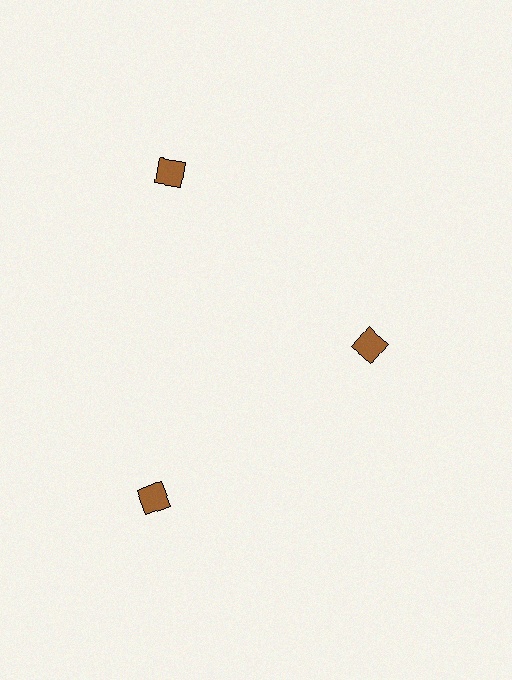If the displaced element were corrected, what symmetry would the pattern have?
It would have 3-fold rotational symmetry — the pattern would map onto itself every 120 degrees.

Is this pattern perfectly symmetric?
No. The 3 brown diamonds are arranged in a ring, but one element near the 3 o'clock position is pulled inward toward the center, breaking the 3-fold rotational symmetry.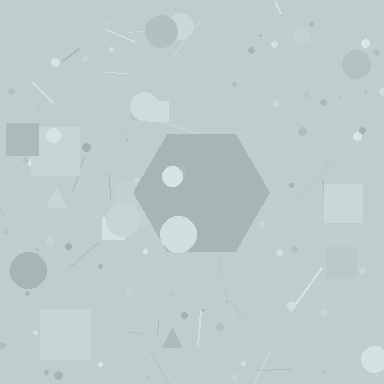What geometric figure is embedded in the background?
A hexagon is embedded in the background.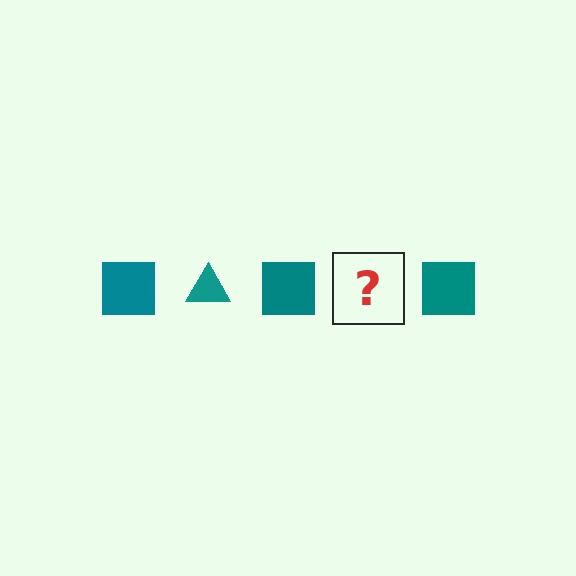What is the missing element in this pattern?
The missing element is a teal triangle.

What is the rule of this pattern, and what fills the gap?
The rule is that the pattern cycles through square, triangle shapes in teal. The gap should be filled with a teal triangle.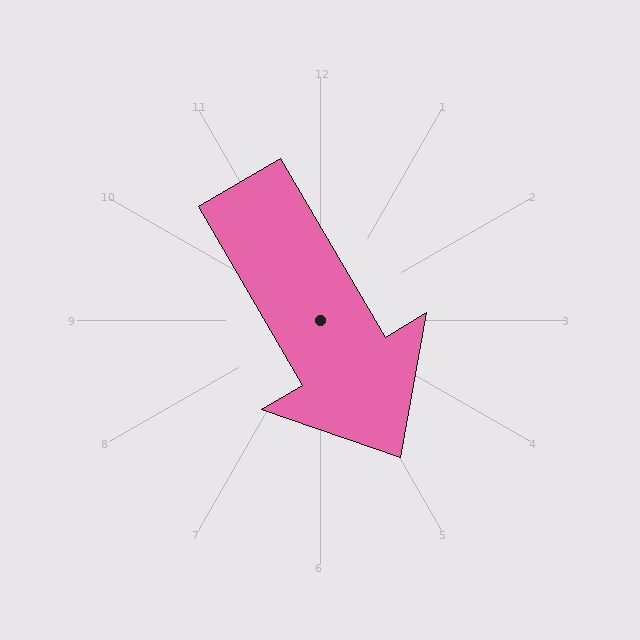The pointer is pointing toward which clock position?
Roughly 5 o'clock.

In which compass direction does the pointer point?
Southeast.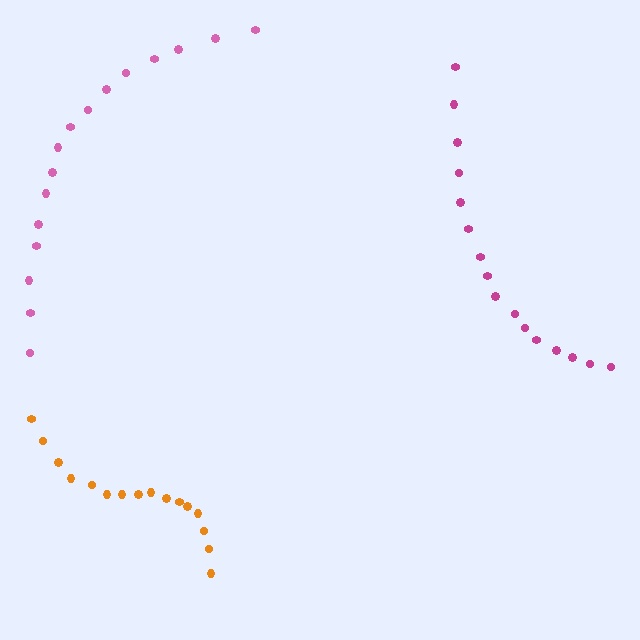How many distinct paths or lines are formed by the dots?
There are 3 distinct paths.